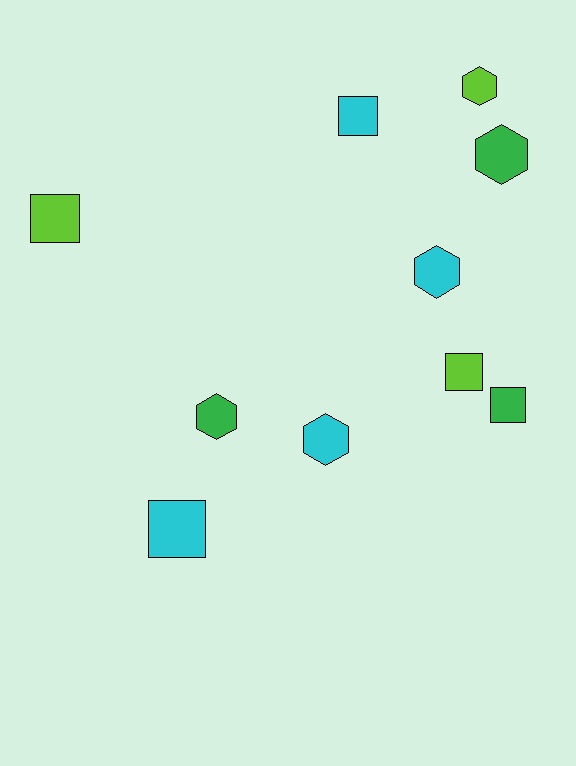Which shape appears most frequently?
Hexagon, with 5 objects.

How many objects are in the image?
There are 10 objects.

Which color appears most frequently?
Cyan, with 4 objects.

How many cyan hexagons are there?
There are 2 cyan hexagons.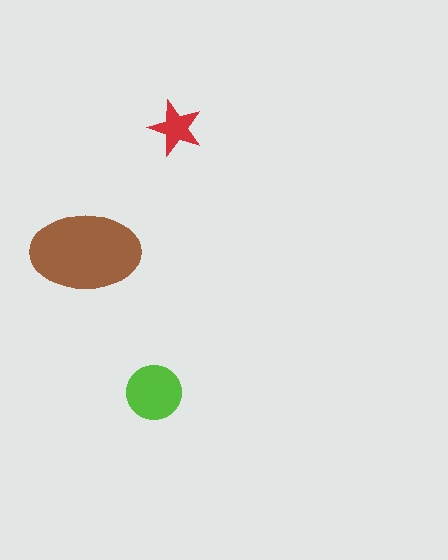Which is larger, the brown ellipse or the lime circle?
The brown ellipse.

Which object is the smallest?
The red star.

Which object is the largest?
The brown ellipse.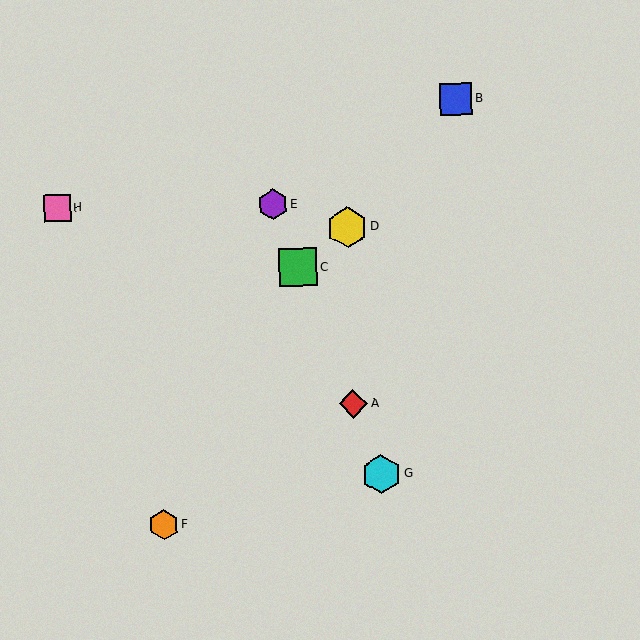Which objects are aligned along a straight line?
Objects A, C, E, G are aligned along a straight line.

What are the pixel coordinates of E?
Object E is at (273, 205).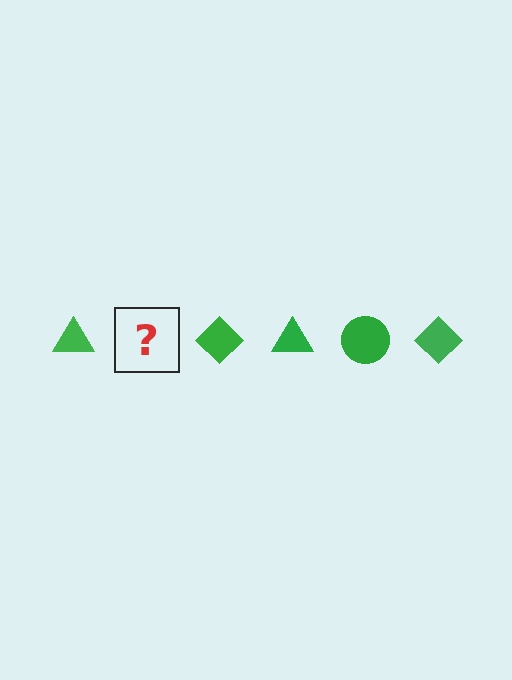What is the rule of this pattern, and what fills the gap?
The rule is that the pattern cycles through triangle, circle, diamond shapes in green. The gap should be filled with a green circle.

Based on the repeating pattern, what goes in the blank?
The blank should be a green circle.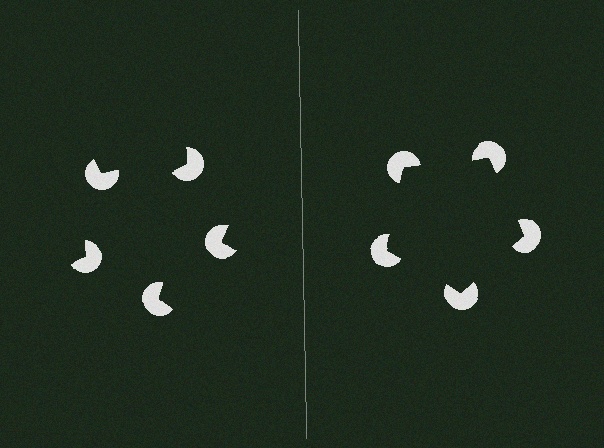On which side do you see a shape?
An illusory pentagon appears on the right side. On the left side the wedge cuts are rotated, so no coherent shape forms.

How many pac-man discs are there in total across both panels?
10 — 5 on each side.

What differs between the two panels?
The pac-man discs are positioned identically on both sides; only the wedge orientations differ. On the right they align to a pentagon; on the left they are misaligned.